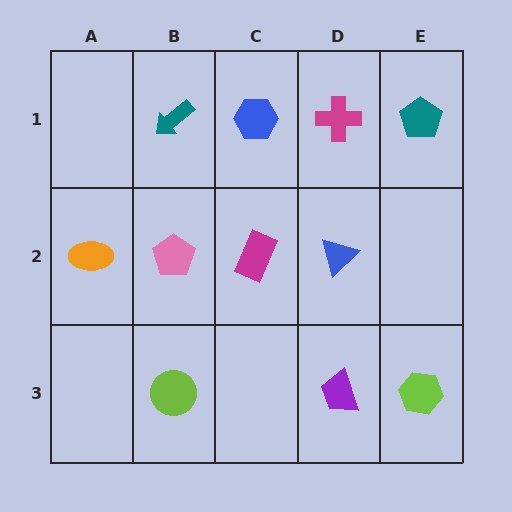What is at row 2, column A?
An orange ellipse.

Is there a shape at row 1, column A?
No, that cell is empty.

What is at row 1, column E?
A teal pentagon.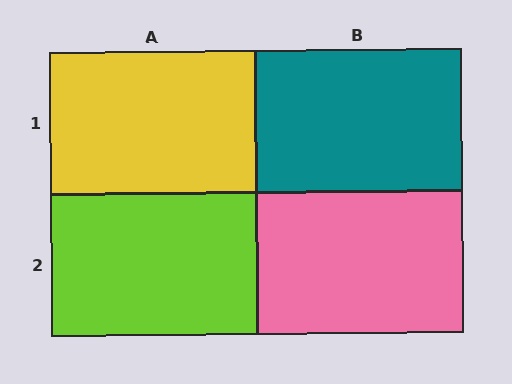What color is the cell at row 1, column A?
Yellow.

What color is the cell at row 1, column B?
Teal.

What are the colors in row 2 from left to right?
Lime, pink.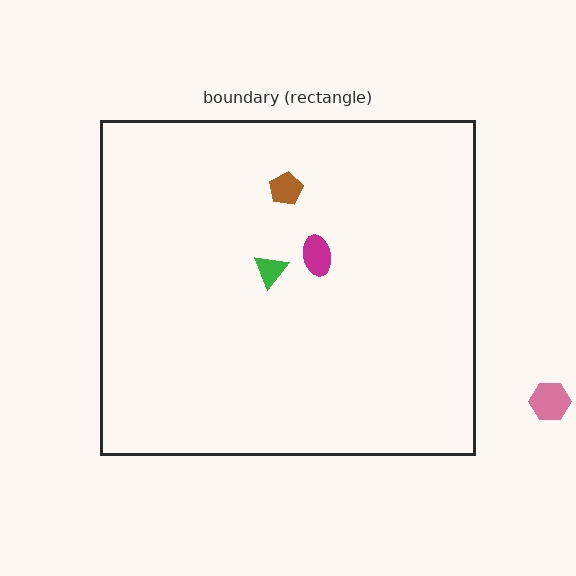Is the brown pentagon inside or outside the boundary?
Inside.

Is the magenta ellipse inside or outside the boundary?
Inside.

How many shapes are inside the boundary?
3 inside, 1 outside.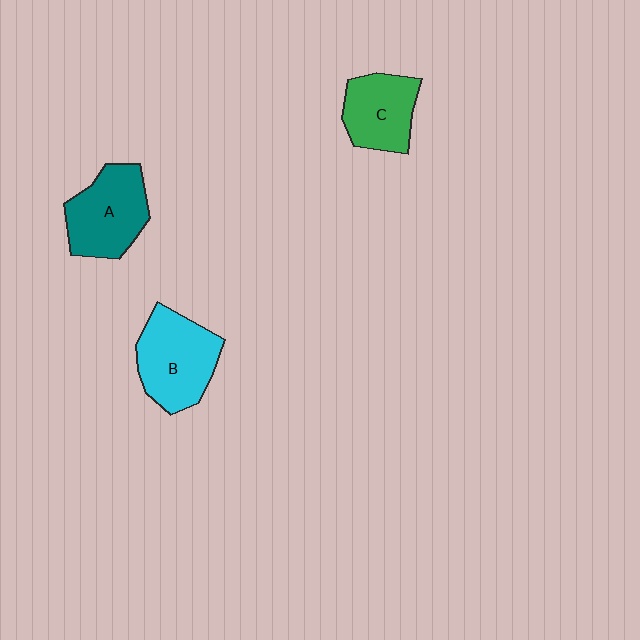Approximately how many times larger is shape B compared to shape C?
Approximately 1.3 times.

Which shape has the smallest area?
Shape C (green).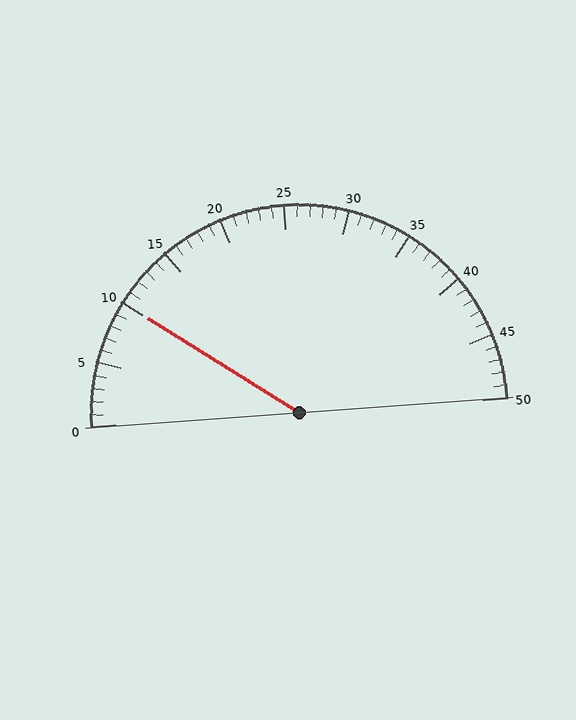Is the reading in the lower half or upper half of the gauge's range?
The reading is in the lower half of the range (0 to 50).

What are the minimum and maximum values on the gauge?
The gauge ranges from 0 to 50.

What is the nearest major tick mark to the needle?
The nearest major tick mark is 10.